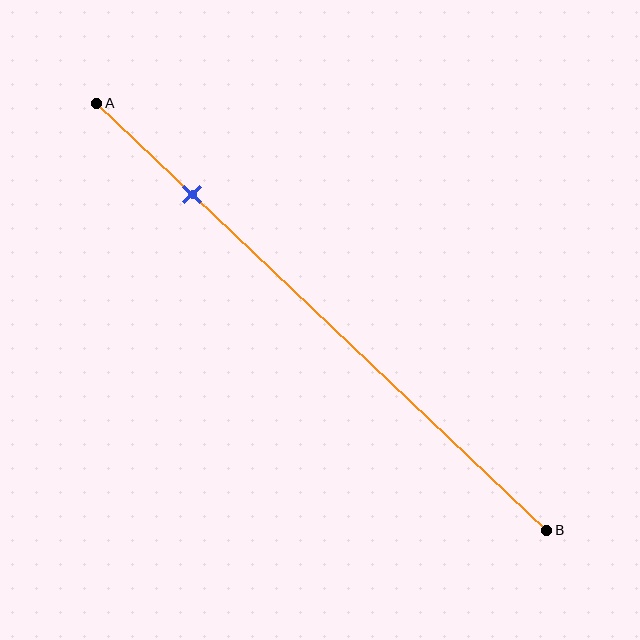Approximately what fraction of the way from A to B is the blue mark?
The blue mark is approximately 20% of the way from A to B.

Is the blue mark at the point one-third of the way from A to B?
No, the mark is at about 20% from A, not at the 33% one-third point.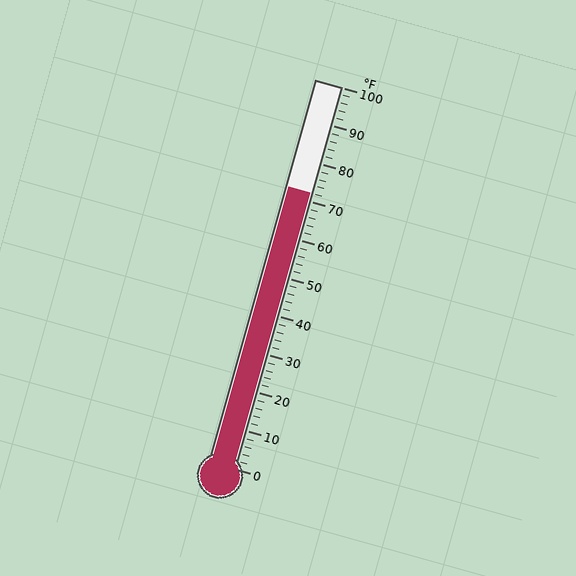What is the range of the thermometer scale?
The thermometer scale ranges from 0°F to 100°F.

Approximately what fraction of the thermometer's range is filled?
The thermometer is filled to approximately 70% of its range.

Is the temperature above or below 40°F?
The temperature is above 40°F.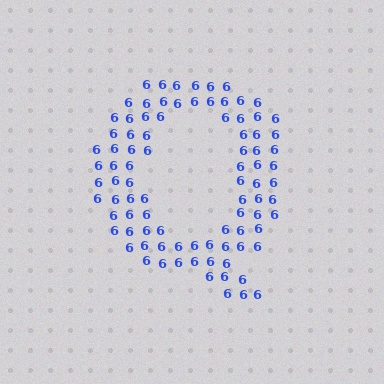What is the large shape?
The large shape is the letter Q.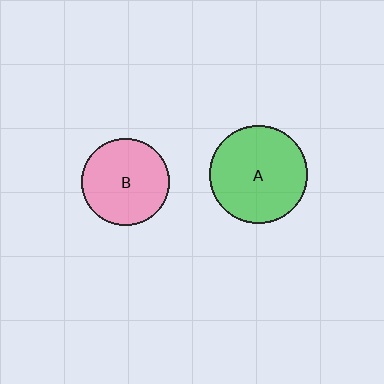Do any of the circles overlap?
No, none of the circles overlap.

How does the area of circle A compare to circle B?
Approximately 1.2 times.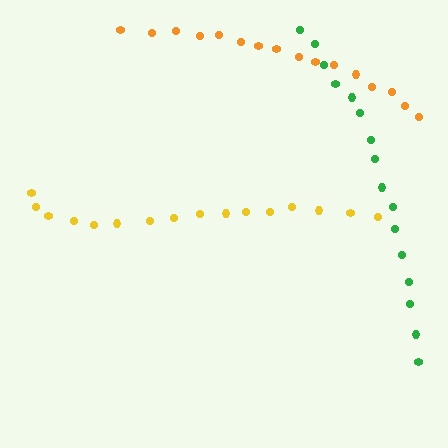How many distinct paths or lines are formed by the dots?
There are 3 distinct paths.